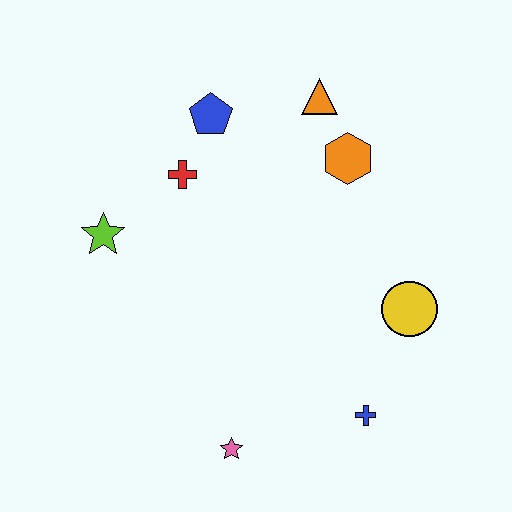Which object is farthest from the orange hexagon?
The pink star is farthest from the orange hexagon.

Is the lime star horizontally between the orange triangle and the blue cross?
No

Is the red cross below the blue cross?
No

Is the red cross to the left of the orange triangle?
Yes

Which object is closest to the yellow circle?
The blue cross is closest to the yellow circle.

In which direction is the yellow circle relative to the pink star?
The yellow circle is to the right of the pink star.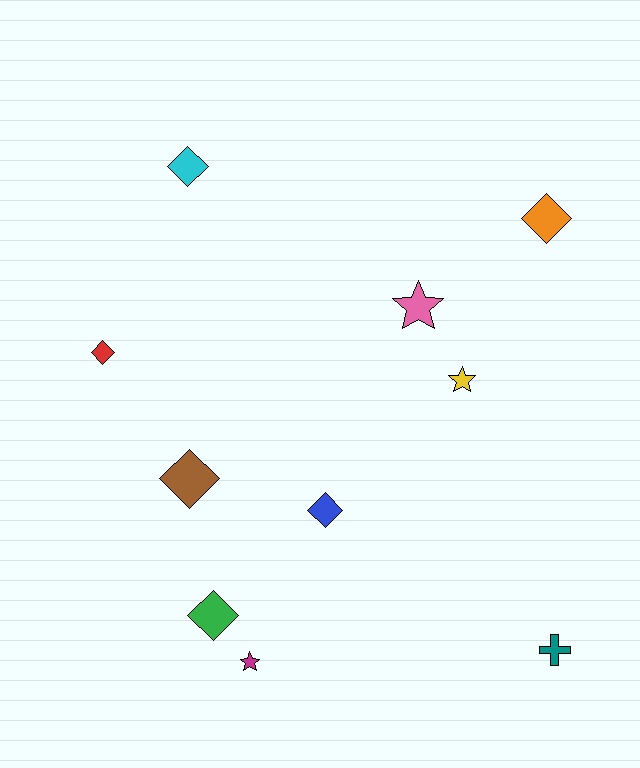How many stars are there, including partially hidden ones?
There are 3 stars.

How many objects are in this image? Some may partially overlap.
There are 10 objects.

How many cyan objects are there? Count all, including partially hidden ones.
There is 1 cyan object.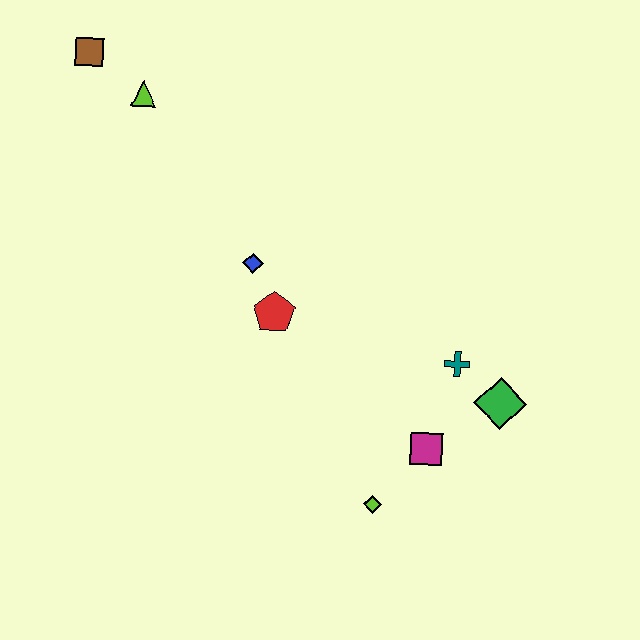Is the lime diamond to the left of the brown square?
No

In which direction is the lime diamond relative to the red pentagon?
The lime diamond is below the red pentagon.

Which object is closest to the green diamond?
The teal cross is closest to the green diamond.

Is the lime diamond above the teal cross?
No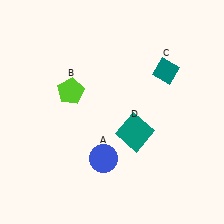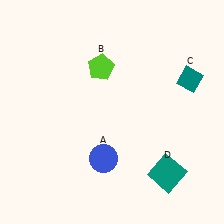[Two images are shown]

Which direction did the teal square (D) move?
The teal square (D) moved down.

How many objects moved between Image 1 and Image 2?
3 objects moved between the two images.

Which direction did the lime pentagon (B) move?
The lime pentagon (B) moved right.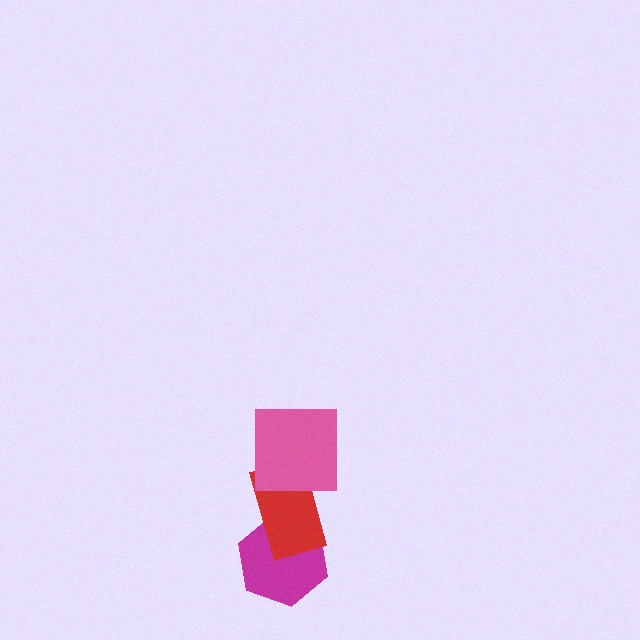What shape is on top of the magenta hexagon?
The red rectangle is on top of the magenta hexagon.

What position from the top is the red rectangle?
The red rectangle is 2nd from the top.